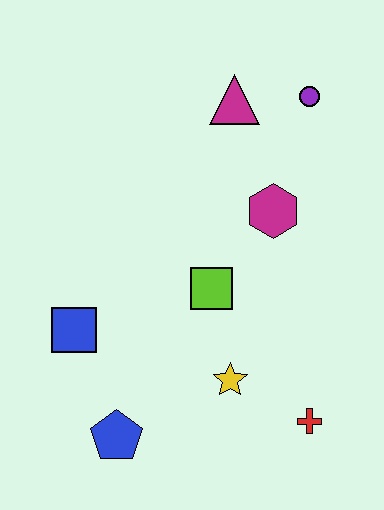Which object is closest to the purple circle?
The magenta triangle is closest to the purple circle.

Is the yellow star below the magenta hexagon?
Yes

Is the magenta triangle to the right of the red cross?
No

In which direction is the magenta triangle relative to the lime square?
The magenta triangle is above the lime square.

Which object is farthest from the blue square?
The purple circle is farthest from the blue square.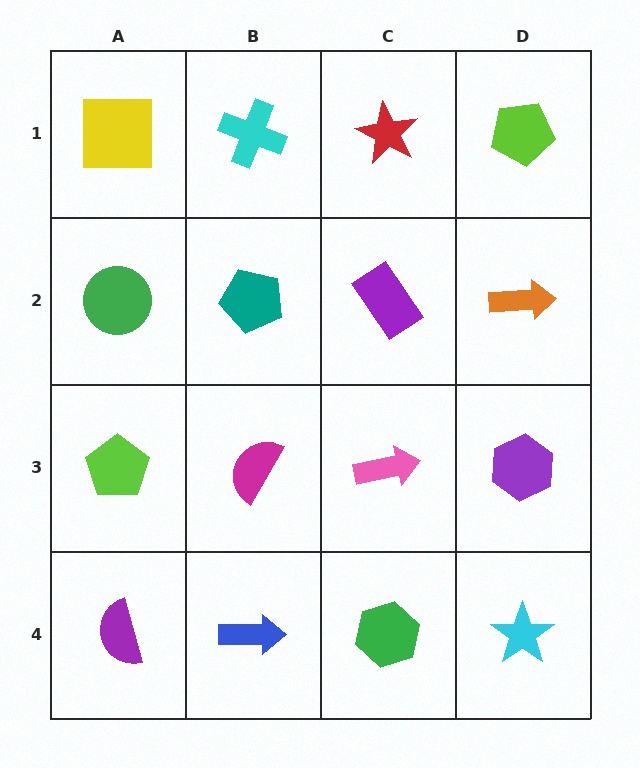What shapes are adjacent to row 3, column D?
An orange arrow (row 2, column D), a cyan star (row 4, column D), a pink arrow (row 3, column C).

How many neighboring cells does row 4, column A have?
2.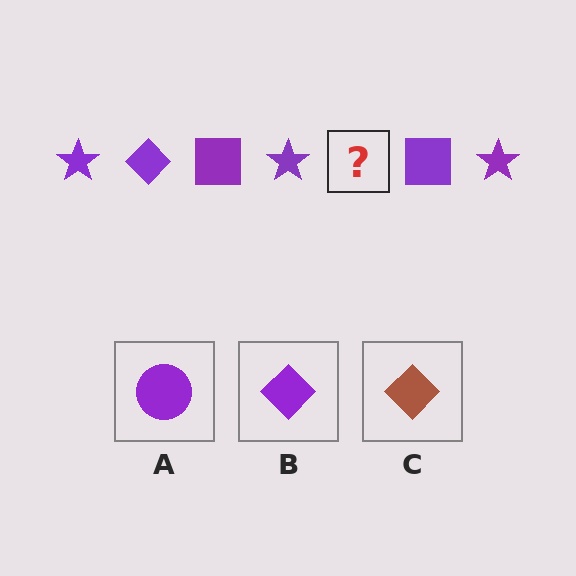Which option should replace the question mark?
Option B.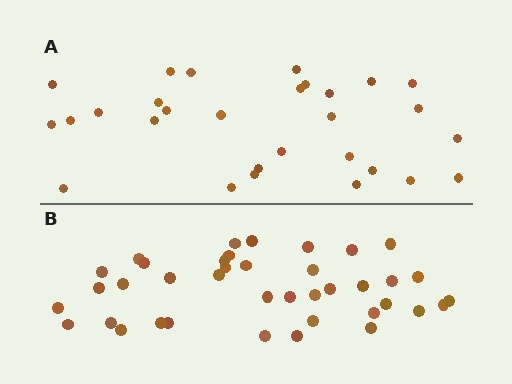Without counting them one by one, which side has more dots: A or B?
Region B (the bottom region) has more dots.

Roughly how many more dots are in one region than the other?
Region B has roughly 10 or so more dots than region A.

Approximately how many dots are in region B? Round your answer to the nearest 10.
About 40 dots. (The exact count is 39, which rounds to 40.)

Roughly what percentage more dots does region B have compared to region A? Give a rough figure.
About 35% more.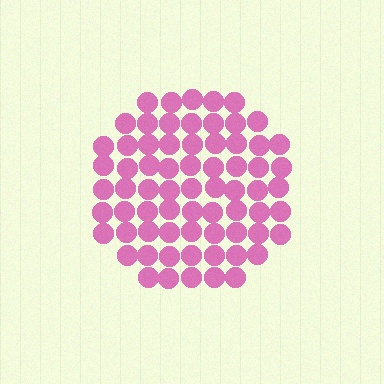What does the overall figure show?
The overall figure shows a circle.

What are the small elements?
The small elements are circles.